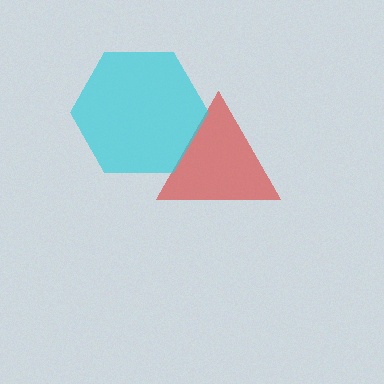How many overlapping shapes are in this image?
There are 2 overlapping shapes in the image.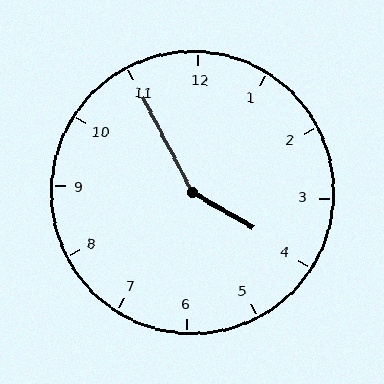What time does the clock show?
3:55.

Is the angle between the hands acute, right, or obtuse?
It is obtuse.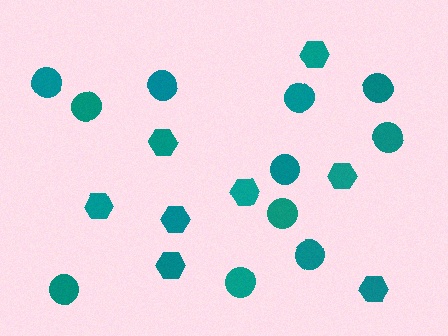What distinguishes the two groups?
There are 2 groups: one group of hexagons (8) and one group of circles (11).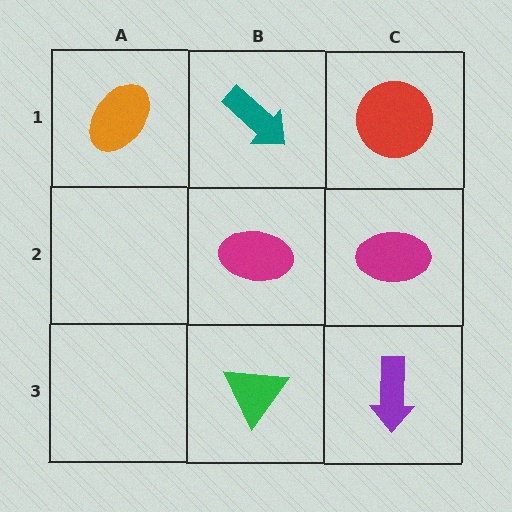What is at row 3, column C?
A purple arrow.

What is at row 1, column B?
A teal arrow.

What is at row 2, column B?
A magenta ellipse.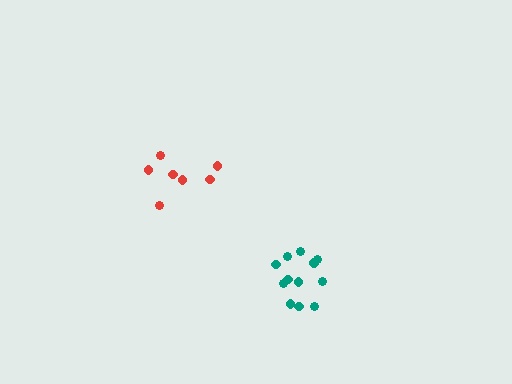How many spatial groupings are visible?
There are 2 spatial groupings.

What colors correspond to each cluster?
The clusters are colored: red, teal.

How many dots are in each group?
Group 1: 7 dots, Group 2: 12 dots (19 total).